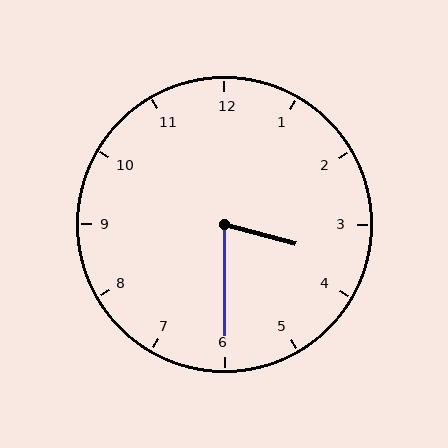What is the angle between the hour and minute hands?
Approximately 75 degrees.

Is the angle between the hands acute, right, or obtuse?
It is acute.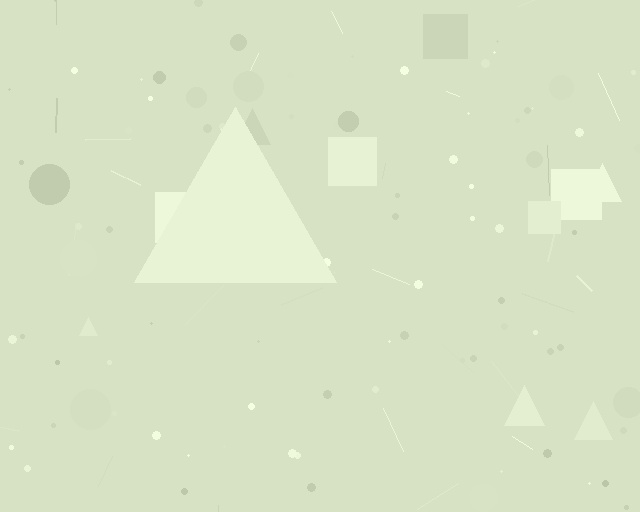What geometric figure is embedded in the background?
A triangle is embedded in the background.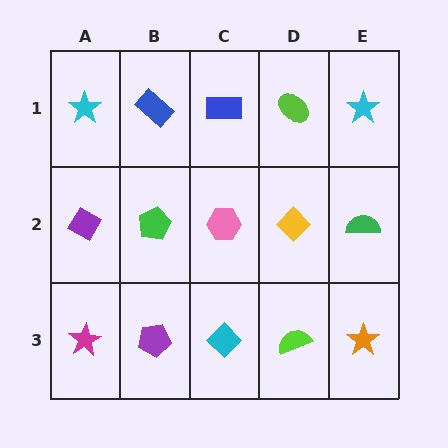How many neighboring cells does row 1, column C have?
3.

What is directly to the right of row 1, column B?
A blue rectangle.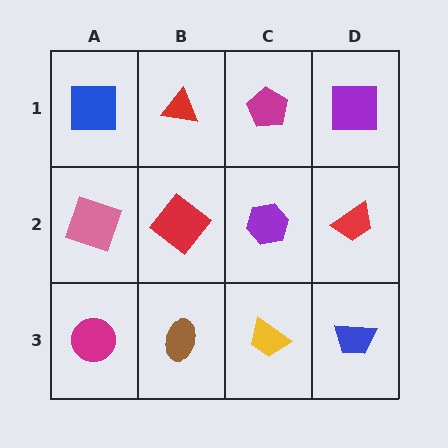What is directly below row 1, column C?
A purple hexagon.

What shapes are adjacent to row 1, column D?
A red trapezoid (row 2, column D), a magenta pentagon (row 1, column C).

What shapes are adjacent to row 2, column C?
A magenta pentagon (row 1, column C), a yellow trapezoid (row 3, column C), a red diamond (row 2, column B), a red trapezoid (row 2, column D).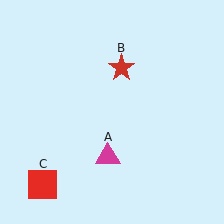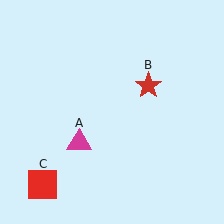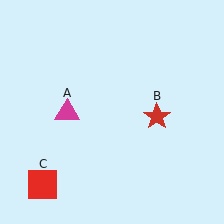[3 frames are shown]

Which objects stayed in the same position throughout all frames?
Red square (object C) remained stationary.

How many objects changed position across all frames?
2 objects changed position: magenta triangle (object A), red star (object B).